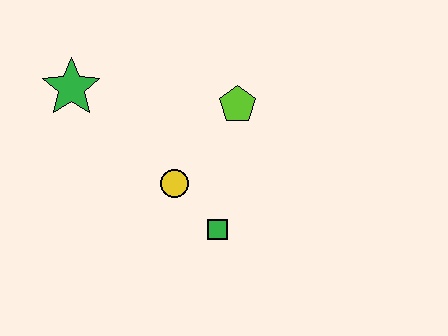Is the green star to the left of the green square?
Yes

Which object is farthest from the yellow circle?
The green star is farthest from the yellow circle.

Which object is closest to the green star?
The yellow circle is closest to the green star.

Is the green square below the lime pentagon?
Yes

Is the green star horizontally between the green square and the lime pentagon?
No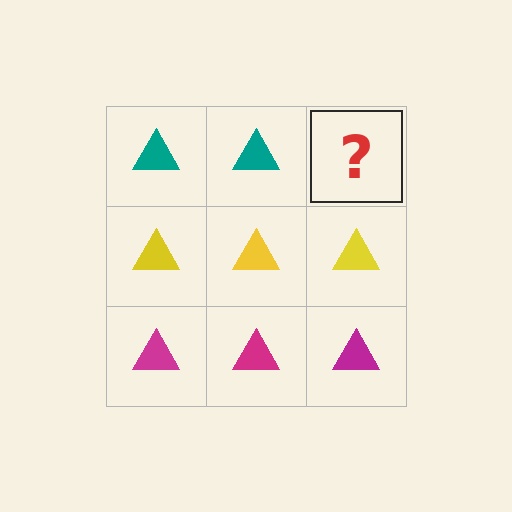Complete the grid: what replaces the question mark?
The question mark should be replaced with a teal triangle.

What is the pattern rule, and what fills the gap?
The rule is that each row has a consistent color. The gap should be filled with a teal triangle.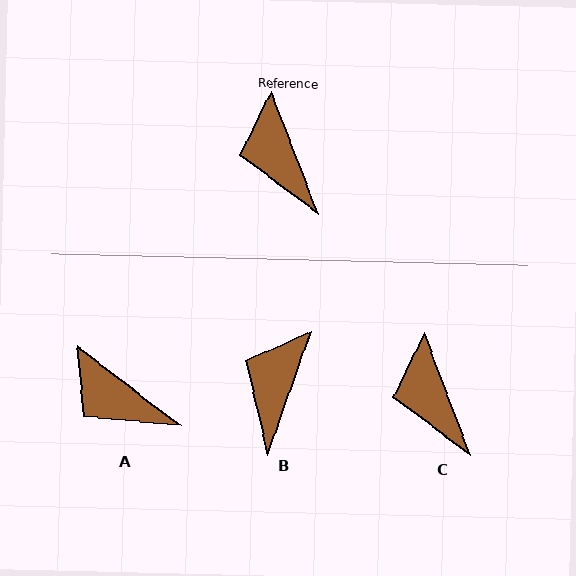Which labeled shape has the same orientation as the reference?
C.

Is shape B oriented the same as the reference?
No, it is off by about 40 degrees.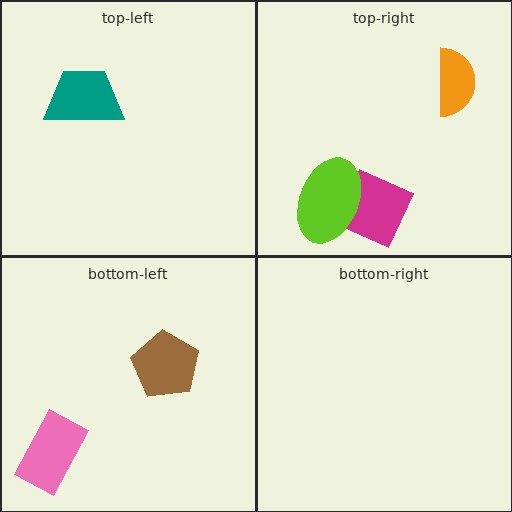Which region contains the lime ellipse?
The top-right region.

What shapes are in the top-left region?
The teal trapezoid.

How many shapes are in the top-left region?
1.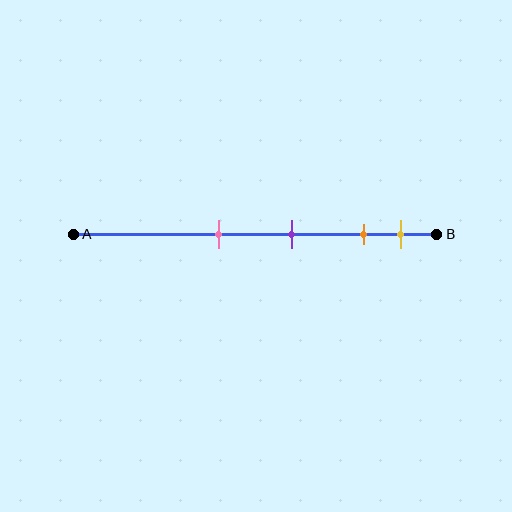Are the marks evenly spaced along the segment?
No, the marks are not evenly spaced.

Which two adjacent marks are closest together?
The orange and yellow marks are the closest adjacent pair.